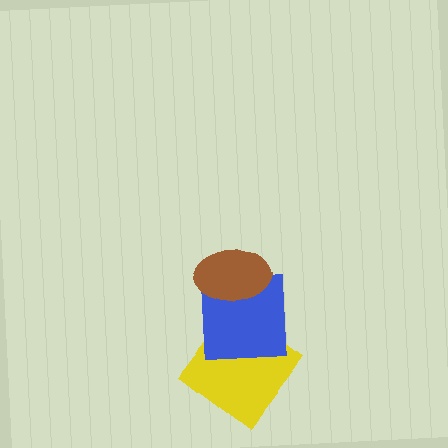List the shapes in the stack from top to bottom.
From top to bottom: the brown ellipse, the blue square, the yellow diamond.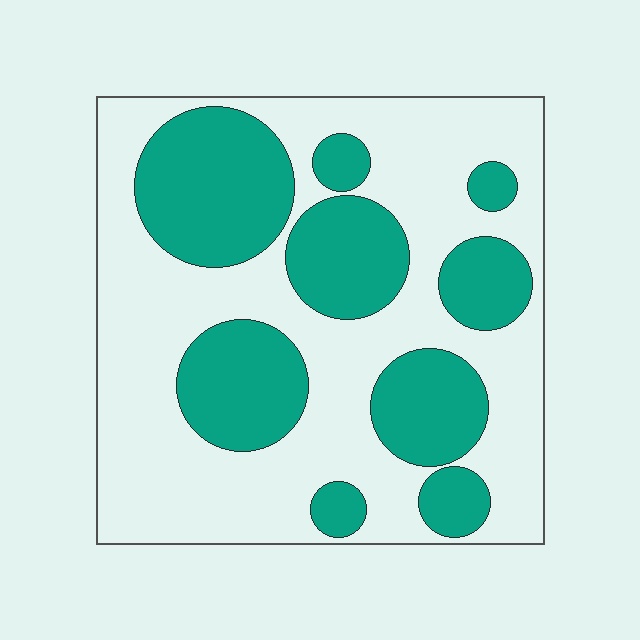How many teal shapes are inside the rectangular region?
9.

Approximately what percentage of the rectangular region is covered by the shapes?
Approximately 40%.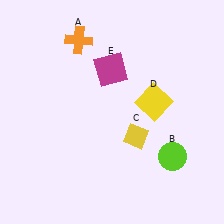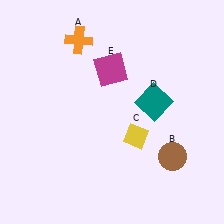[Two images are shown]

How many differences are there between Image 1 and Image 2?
There are 2 differences between the two images.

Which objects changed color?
B changed from lime to brown. D changed from yellow to teal.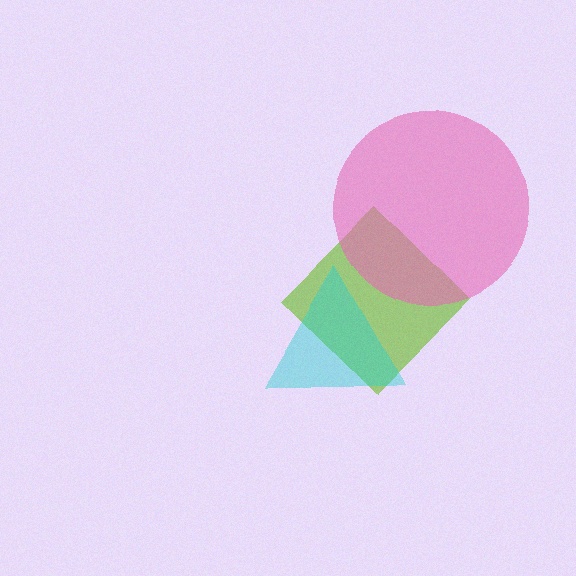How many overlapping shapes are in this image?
There are 3 overlapping shapes in the image.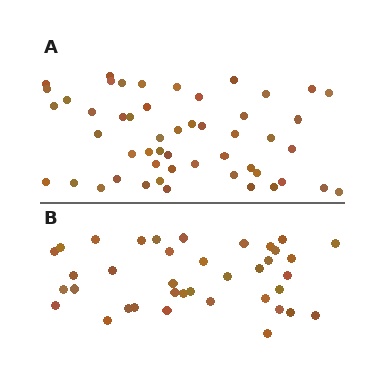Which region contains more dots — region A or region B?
Region A (the top region) has more dots.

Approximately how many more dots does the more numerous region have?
Region A has approximately 15 more dots than region B.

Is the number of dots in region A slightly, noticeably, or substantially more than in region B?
Region A has noticeably more, but not dramatically so. The ratio is roughly 1.3 to 1.